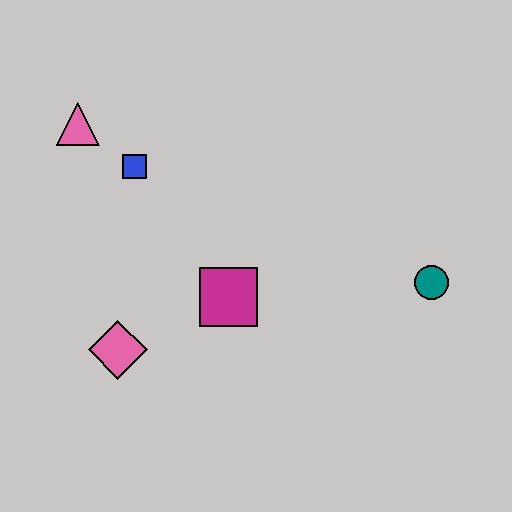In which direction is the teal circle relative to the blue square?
The teal circle is to the right of the blue square.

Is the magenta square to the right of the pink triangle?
Yes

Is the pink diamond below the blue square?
Yes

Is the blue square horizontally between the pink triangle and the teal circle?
Yes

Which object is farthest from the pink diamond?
The teal circle is farthest from the pink diamond.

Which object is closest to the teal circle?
The magenta square is closest to the teal circle.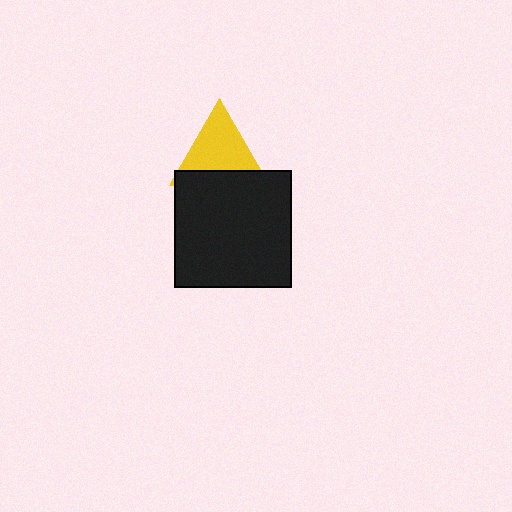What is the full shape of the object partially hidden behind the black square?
The partially hidden object is a yellow triangle.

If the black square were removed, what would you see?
You would see the complete yellow triangle.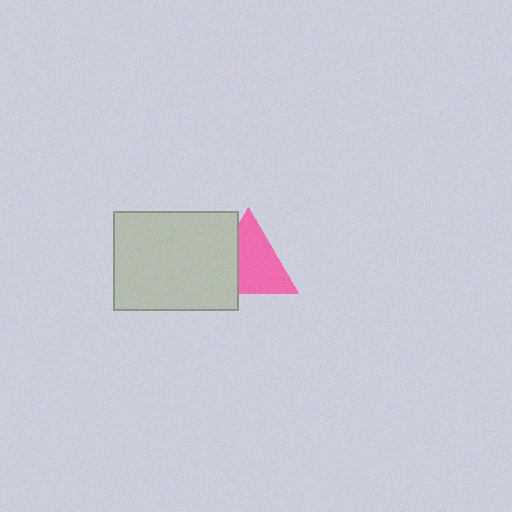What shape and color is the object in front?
The object in front is a light gray rectangle.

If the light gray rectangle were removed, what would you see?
You would see the complete pink triangle.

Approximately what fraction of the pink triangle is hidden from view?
Roughly 34% of the pink triangle is hidden behind the light gray rectangle.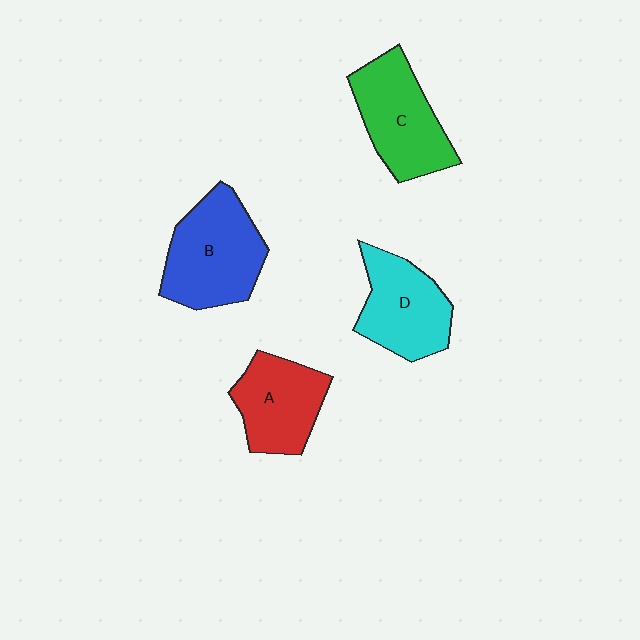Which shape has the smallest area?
Shape A (red).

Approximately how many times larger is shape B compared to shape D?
Approximately 1.2 times.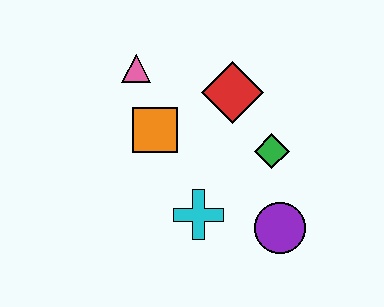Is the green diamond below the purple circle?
No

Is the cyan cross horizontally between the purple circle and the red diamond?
No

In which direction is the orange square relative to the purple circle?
The orange square is to the left of the purple circle.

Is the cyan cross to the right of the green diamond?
No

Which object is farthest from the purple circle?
The pink triangle is farthest from the purple circle.